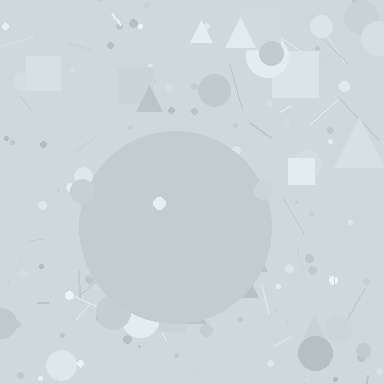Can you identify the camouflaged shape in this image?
The camouflaged shape is a circle.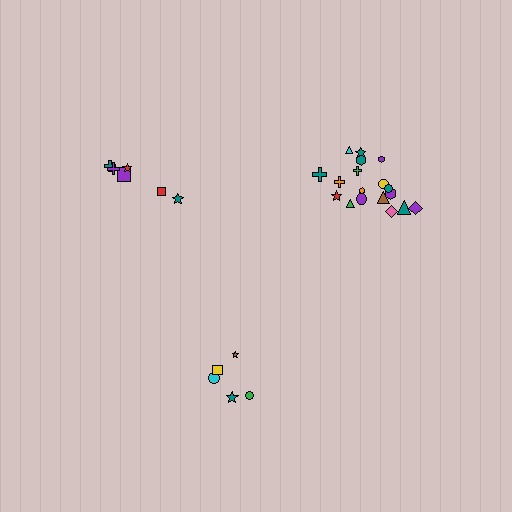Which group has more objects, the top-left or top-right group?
The top-right group.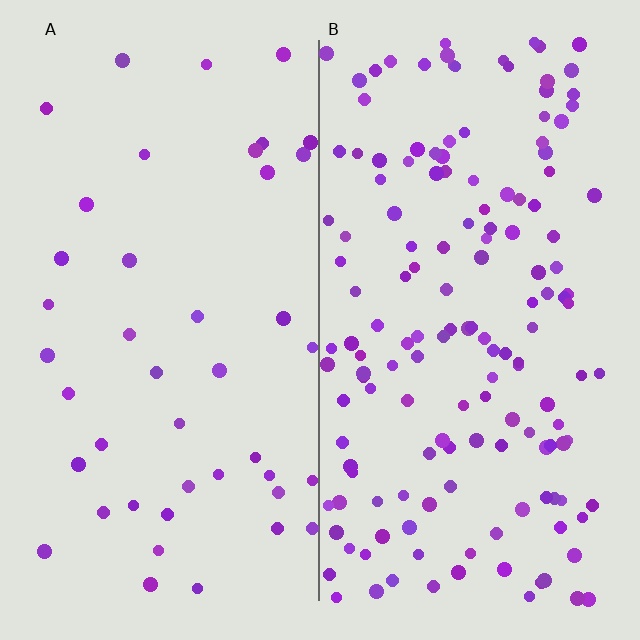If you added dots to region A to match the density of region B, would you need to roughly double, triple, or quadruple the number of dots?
Approximately quadruple.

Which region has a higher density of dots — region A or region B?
B (the right).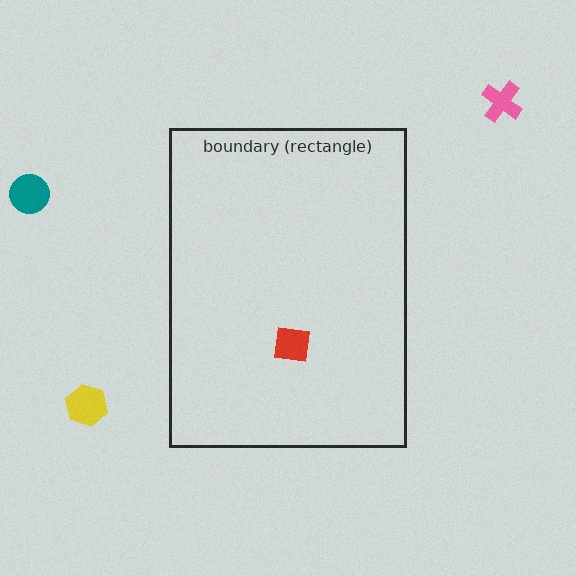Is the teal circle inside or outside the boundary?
Outside.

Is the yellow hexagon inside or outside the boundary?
Outside.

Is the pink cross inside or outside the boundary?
Outside.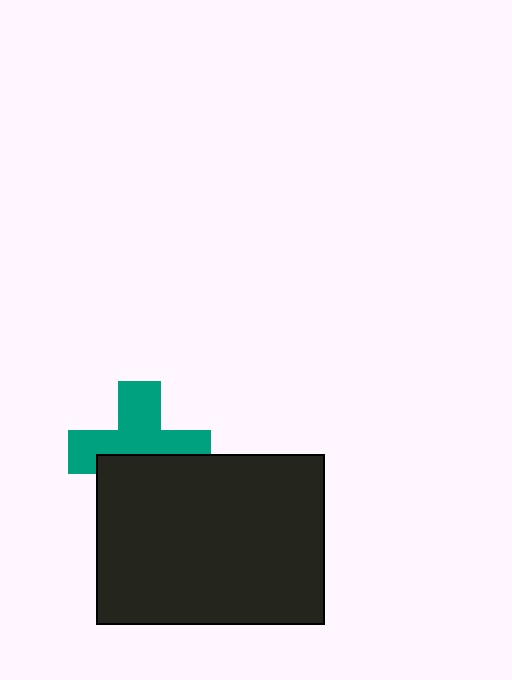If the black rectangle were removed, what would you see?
You would see the complete teal cross.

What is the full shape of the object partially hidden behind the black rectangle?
The partially hidden object is a teal cross.